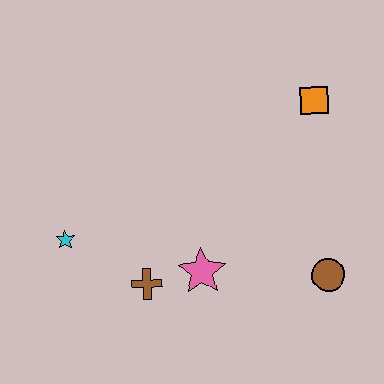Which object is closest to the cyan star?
The brown cross is closest to the cyan star.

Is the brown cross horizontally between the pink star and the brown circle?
No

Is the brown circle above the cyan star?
No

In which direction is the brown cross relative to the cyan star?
The brown cross is to the right of the cyan star.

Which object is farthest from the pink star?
The orange square is farthest from the pink star.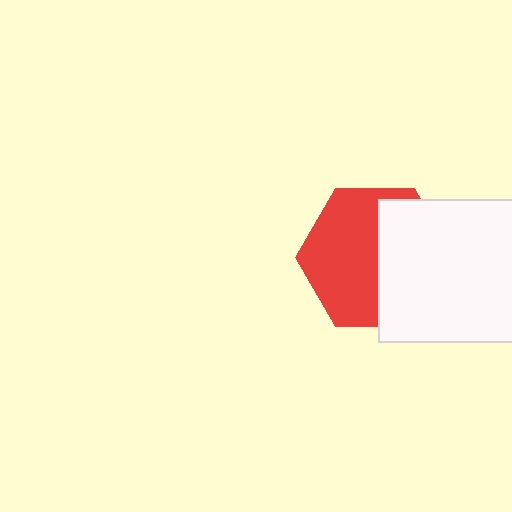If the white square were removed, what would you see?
You would see the complete red hexagon.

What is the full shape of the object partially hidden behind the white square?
The partially hidden object is a red hexagon.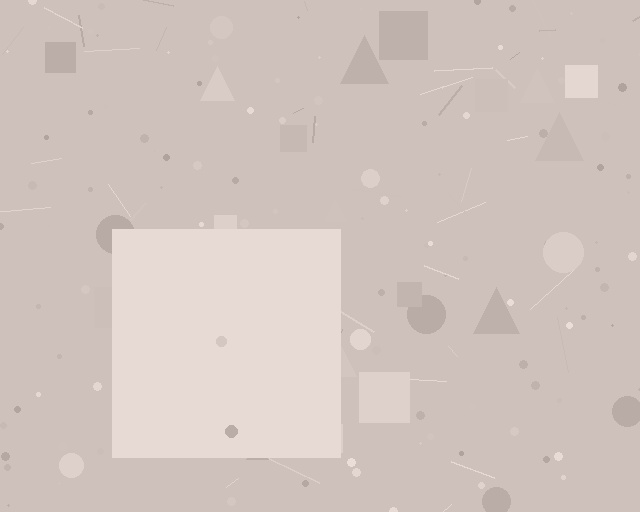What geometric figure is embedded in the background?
A square is embedded in the background.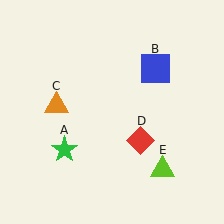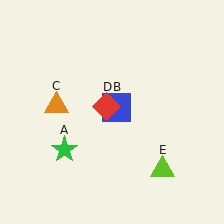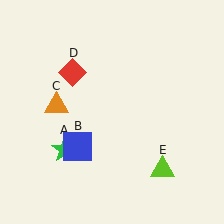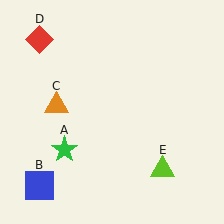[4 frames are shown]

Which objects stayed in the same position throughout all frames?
Green star (object A) and orange triangle (object C) and lime triangle (object E) remained stationary.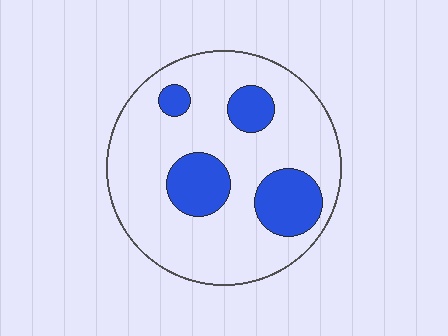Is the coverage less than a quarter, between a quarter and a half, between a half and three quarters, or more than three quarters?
Less than a quarter.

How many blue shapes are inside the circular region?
4.